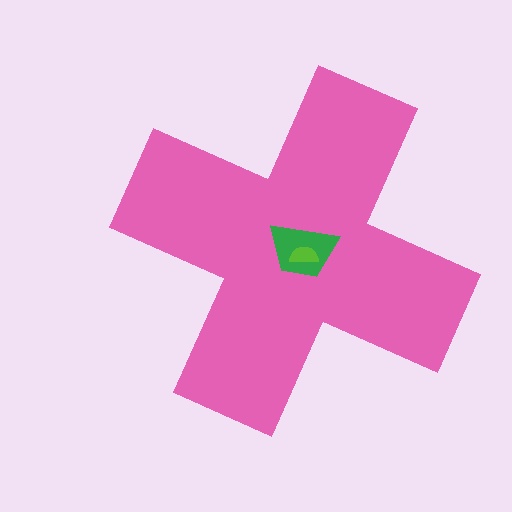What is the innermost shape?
The lime semicircle.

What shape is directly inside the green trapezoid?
The lime semicircle.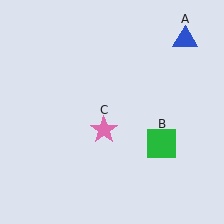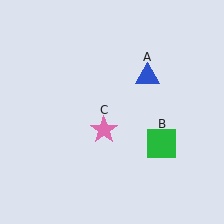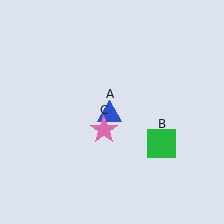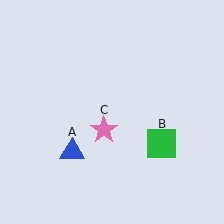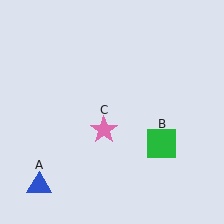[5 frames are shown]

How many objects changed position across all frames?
1 object changed position: blue triangle (object A).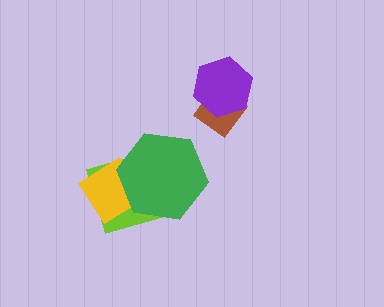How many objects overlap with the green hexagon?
2 objects overlap with the green hexagon.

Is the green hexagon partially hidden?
No, no other shape covers it.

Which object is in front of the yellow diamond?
The green hexagon is in front of the yellow diamond.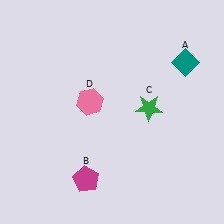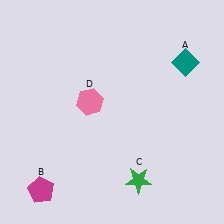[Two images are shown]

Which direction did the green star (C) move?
The green star (C) moved down.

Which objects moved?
The objects that moved are: the magenta pentagon (B), the green star (C).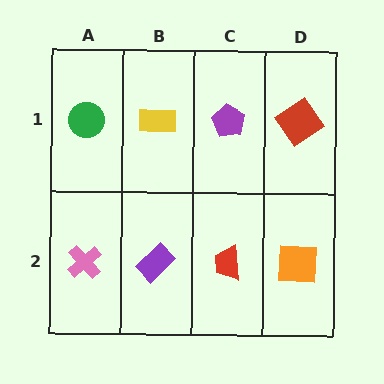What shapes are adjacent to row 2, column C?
A purple pentagon (row 1, column C), a purple rectangle (row 2, column B), an orange square (row 2, column D).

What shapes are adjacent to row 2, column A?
A green circle (row 1, column A), a purple rectangle (row 2, column B).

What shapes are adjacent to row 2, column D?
A red diamond (row 1, column D), a red trapezoid (row 2, column C).